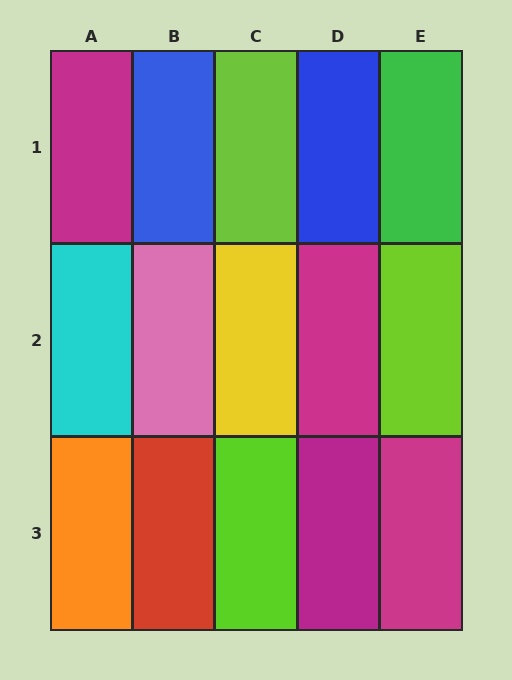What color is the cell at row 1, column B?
Blue.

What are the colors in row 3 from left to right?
Orange, red, lime, magenta, magenta.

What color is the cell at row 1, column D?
Blue.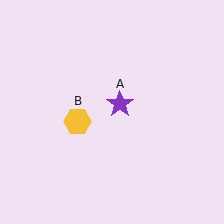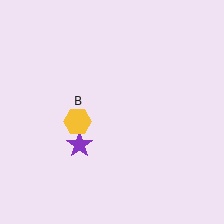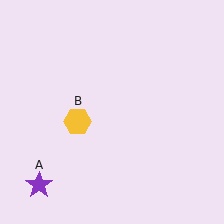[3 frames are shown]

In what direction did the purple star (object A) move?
The purple star (object A) moved down and to the left.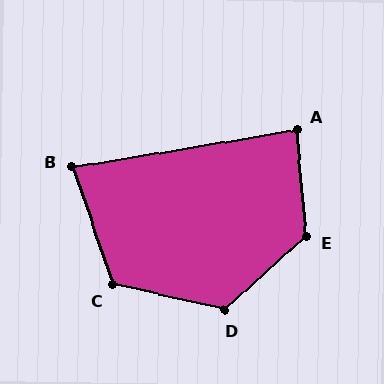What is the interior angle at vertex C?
Approximately 121 degrees (obtuse).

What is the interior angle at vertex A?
Approximately 85 degrees (approximately right).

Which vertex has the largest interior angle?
E, at approximately 127 degrees.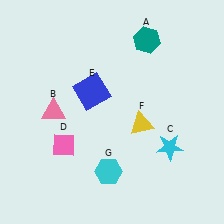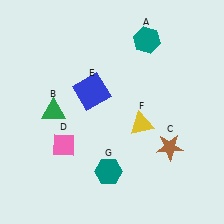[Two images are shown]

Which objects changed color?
B changed from pink to green. C changed from cyan to brown. G changed from cyan to teal.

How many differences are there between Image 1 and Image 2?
There are 3 differences between the two images.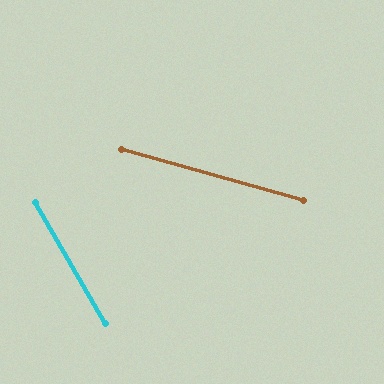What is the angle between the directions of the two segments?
Approximately 45 degrees.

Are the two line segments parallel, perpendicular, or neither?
Neither parallel nor perpendicular — they differ by about 45°.